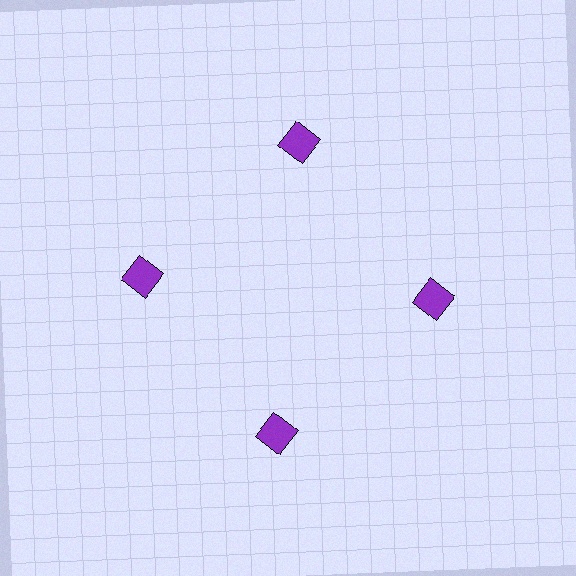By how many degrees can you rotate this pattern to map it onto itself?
The pattern maps onto itself every 90 degrees of rotation.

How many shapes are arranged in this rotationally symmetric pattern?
There are 4 shapes, arranged in 4 groups of 1.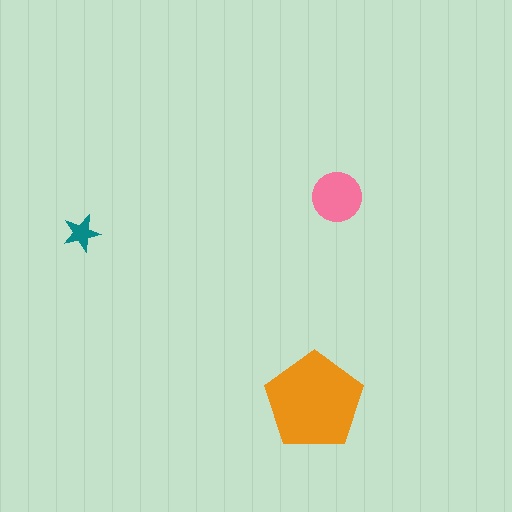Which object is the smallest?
The teal star.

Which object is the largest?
The orange pentagon.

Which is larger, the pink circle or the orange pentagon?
The orange pentagon.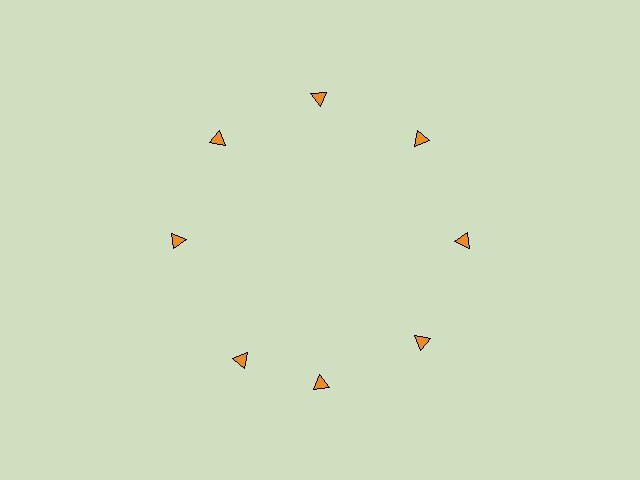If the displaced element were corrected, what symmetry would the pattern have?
It would have 8-fold rotational symmetry — the pattern would map onto itself every 45 degrees.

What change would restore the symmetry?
The symmetry would be restored by rotating it back into even spacing with its neighbors so that all 8 triangles sit at equal angles and equal distance from the center.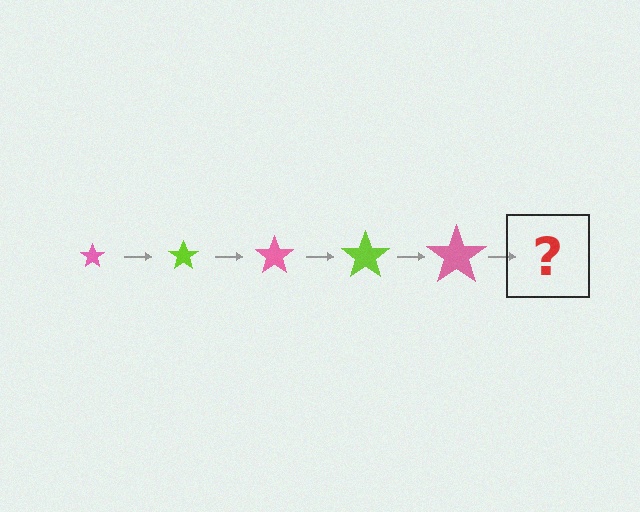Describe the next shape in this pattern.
It should be a lime star, larger than the previous one.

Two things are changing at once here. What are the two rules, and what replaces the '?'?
The two rules are that the star grows larger each step and the color cycles through pink and lime. The '?' should be a lime star, larger than the previous one.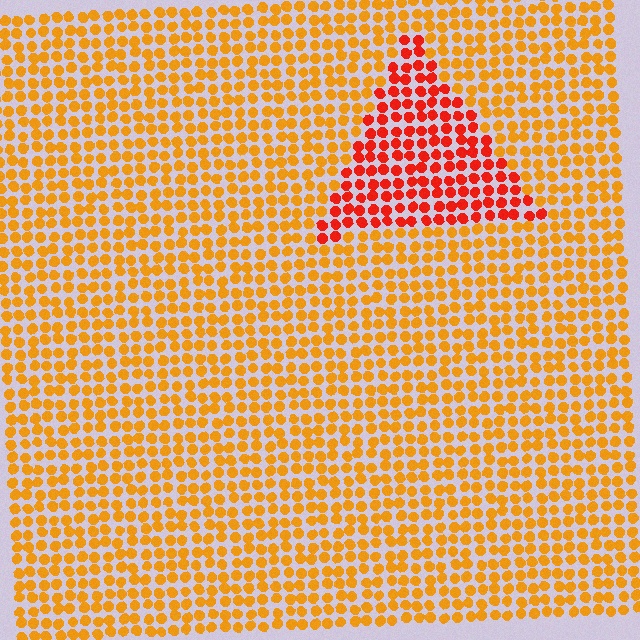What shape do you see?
I see a triangle.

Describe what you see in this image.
The image is filled with small orange elements in a uniform arrangement. A triangle-shaped region is visible where the elements are tinted to a slightly different hue, forming a subtle color boundary.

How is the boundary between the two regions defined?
The boundary is defined purely by a slight shift in hue (about 34 degrees). Spacing, size, and orientation are identical on both sides.